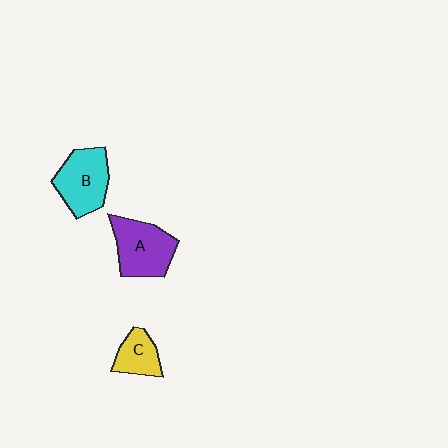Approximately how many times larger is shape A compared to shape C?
Approximately 1.8 times.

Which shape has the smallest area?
Shape C (yellow).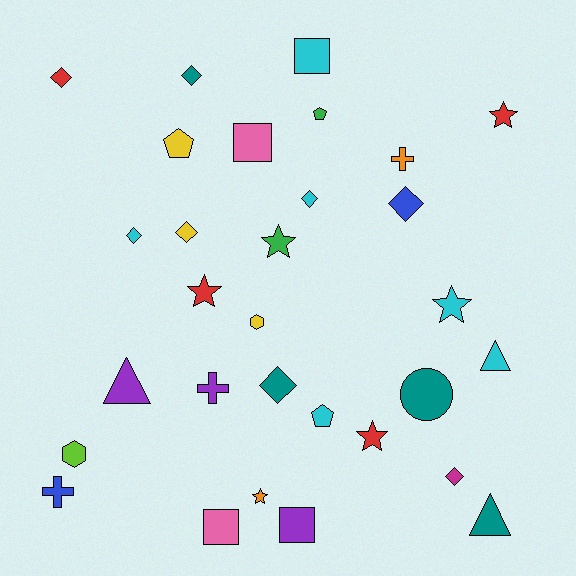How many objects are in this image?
There are 30 objects.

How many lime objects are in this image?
There is 1 lime object.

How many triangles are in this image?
There are 3 triangles.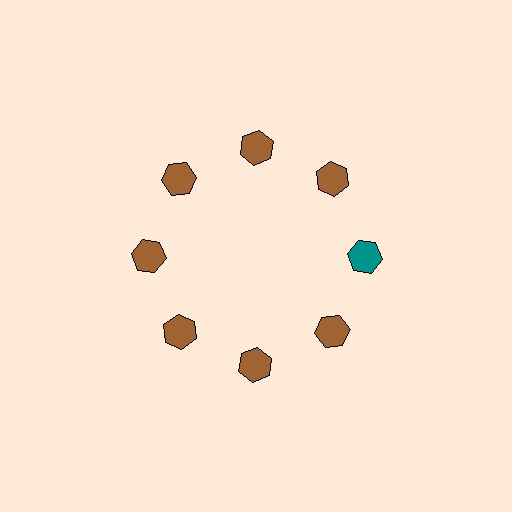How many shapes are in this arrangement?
There are 8 shapes arranged in a ring pattern.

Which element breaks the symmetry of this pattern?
The teal hexagon at roughly the 3 o'clock position breaks the symmetry. All other shapes are brown hexagons.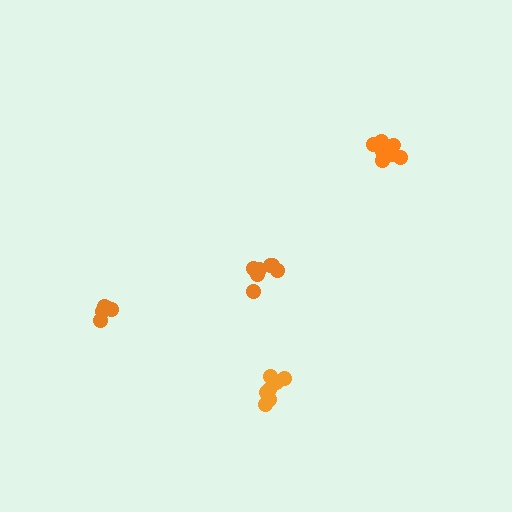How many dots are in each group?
Group 1: 7 dots, Group 2: 5 dots, Group 3: 8 dots, Group 4: 7 dots (27 total).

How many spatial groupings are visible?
There are 4 spatial groupings.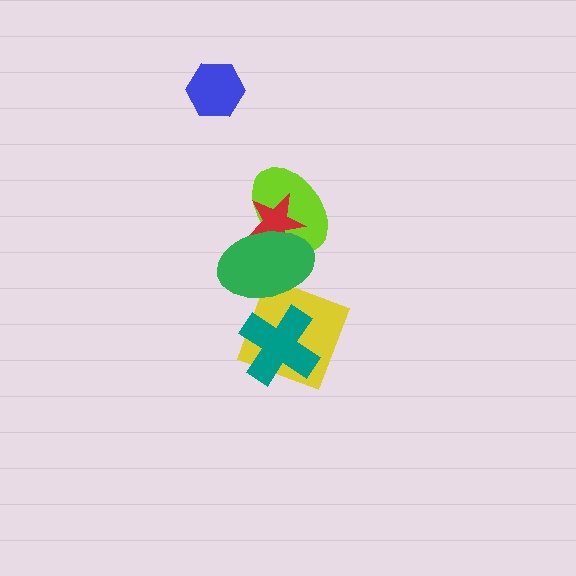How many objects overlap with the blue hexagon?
0 objects overlap with the blue hexagon.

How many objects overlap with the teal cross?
1 object overlaps with the teal cross.